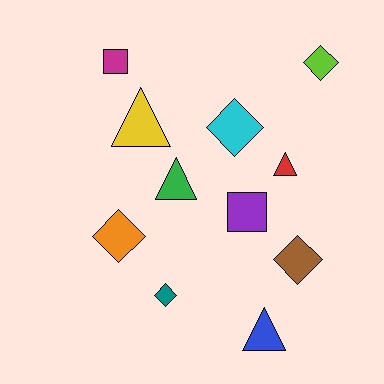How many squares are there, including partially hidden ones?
There are 2 squares.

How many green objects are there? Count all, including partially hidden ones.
There is 1 green object.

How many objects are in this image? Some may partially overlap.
There are 11 objects.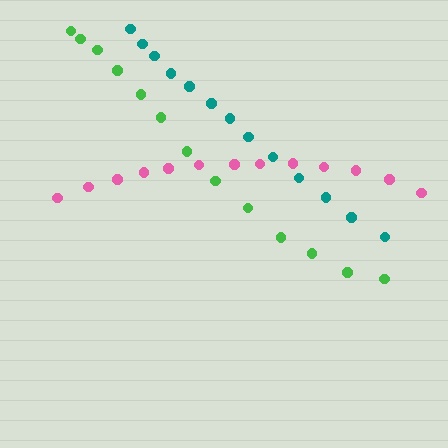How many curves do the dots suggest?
There are 3 distinct paths.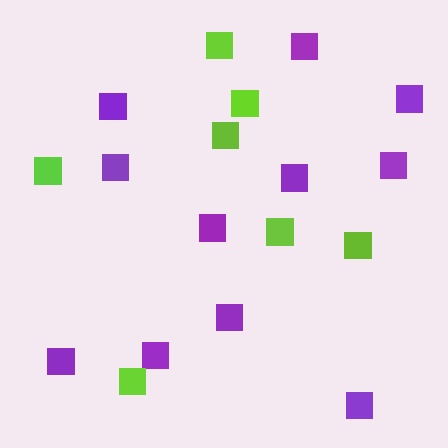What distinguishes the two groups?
There are 2 groups: one group of purple squares (11) and one group of lime squares (7).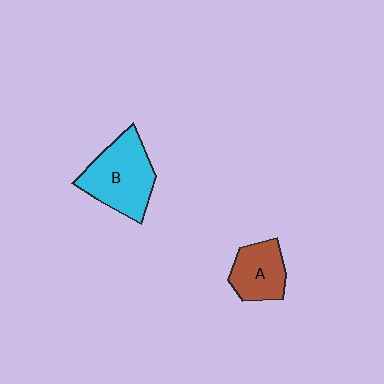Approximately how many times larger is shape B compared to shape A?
Approximately 1.6 times.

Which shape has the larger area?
Shape B (cyan).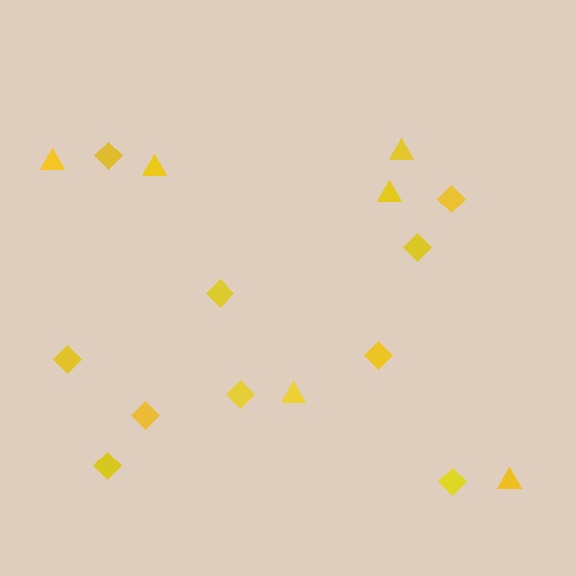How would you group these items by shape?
There are 2 groups: one group of diamonds (10) and one group of triangles (6).